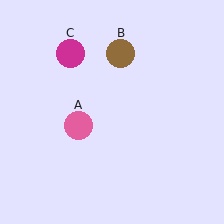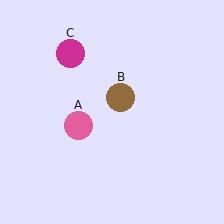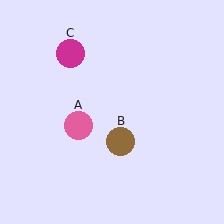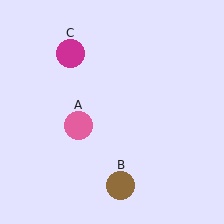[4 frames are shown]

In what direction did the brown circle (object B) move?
The brown circle (object B) moved down.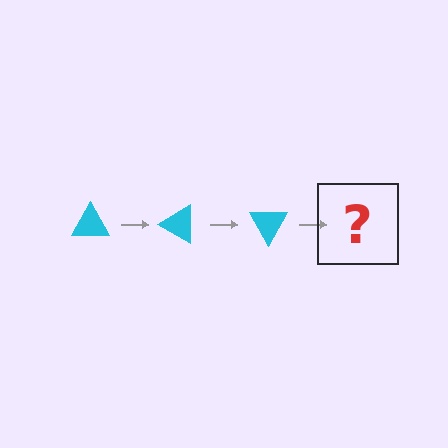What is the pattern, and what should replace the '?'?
The pattern is that the triangle rotates 30 degrees each step. The '?' should be a cyan triangle rotated 90 degrees.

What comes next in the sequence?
The next element should be a cyan triangle rotated 90 degrees.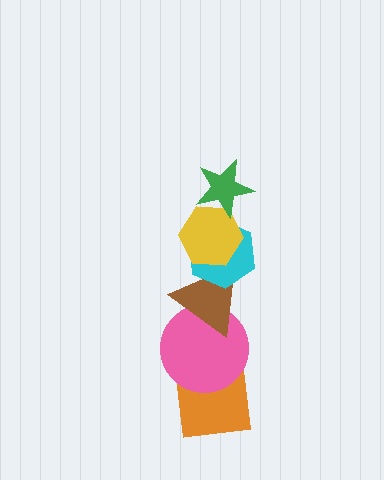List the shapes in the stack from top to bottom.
From top to bottom: the green star, the yellow hexagon, the cyan hexagon, the brown triangle, the pink circle, the orange square.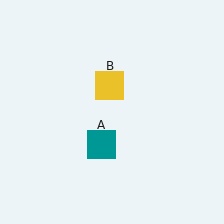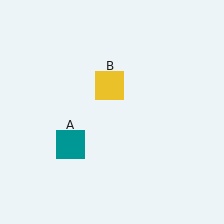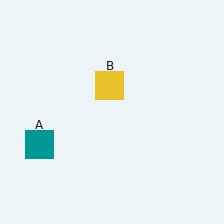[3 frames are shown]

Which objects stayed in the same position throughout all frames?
Yellow square (object B) remained stationary.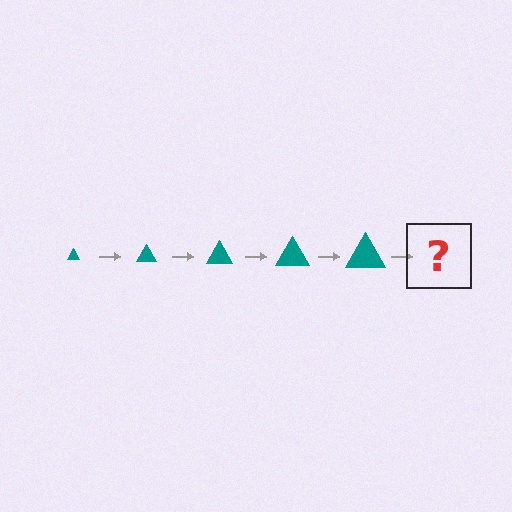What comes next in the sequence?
The next element should be a teal triangle, larger than the previous one.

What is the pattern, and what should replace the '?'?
The pattern is that the triangle gets progressively larger each step. The '?' should be a teal triangle, larger than the previous one.